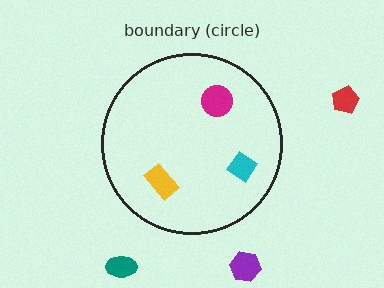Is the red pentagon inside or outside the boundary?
Outside.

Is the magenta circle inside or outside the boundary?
Inside.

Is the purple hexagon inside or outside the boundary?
Outside.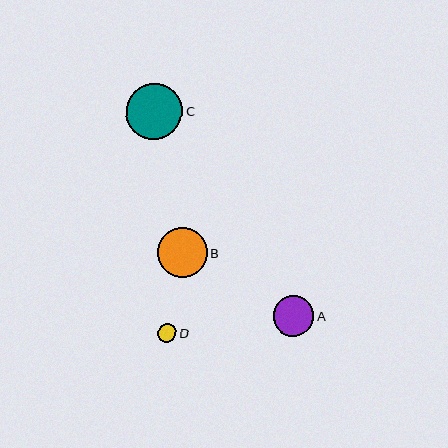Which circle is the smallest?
Circle D is the smallest with a size of approximately 18 pixels.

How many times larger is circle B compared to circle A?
Circle B is approximately 1.2 times the size of circle A.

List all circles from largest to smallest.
From largest to smallest: C, B, A, D.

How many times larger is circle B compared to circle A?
Circle B is approximately 1.2 times the size of circle A.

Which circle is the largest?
Circle C is the largest with a size of approximately 56 pixels.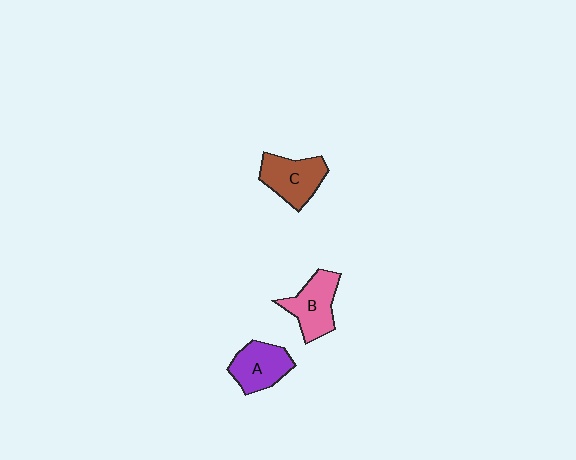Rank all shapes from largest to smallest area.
From largest to smallest: C (brown), B (pink), A (purple).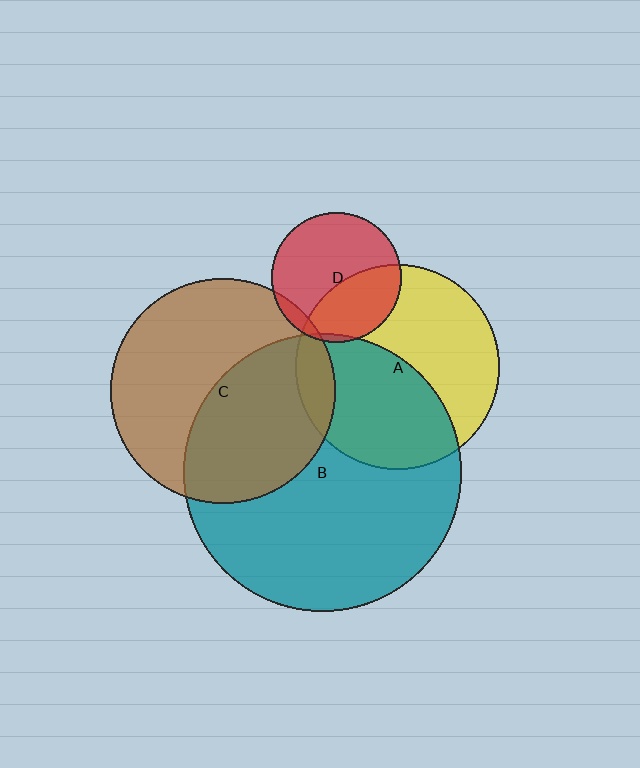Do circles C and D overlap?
Yes.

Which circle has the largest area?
Circle B (teal).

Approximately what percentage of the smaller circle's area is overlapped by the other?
Approximately 5%.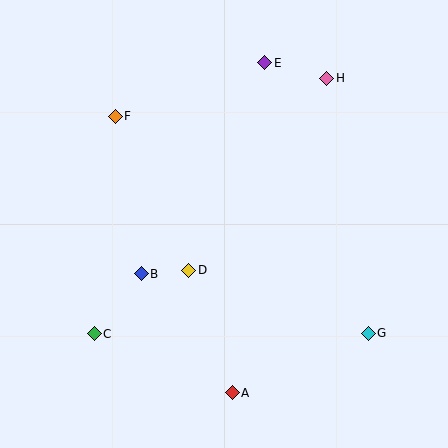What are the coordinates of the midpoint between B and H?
The midpoint between B and H is at (234, 176).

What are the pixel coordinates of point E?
Point E is at (265, 63).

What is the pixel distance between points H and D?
The distance between H and D is 237 pixels.